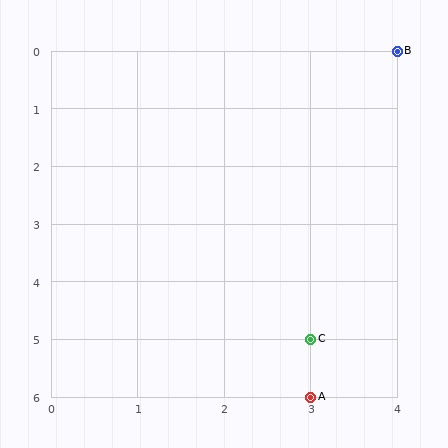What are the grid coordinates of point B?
Point B is at grid coordinates (4, 0).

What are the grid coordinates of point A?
Point A is at grid coordinates (3, 6).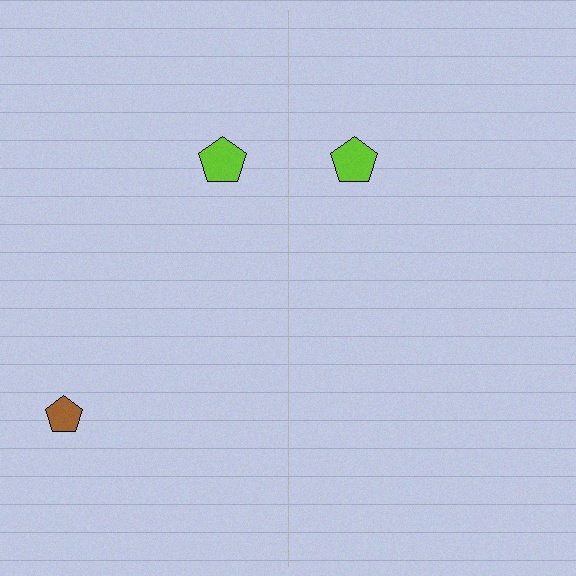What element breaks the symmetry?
A brown pentagon is missing from the right side.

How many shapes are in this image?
There are 3 shapes in this image.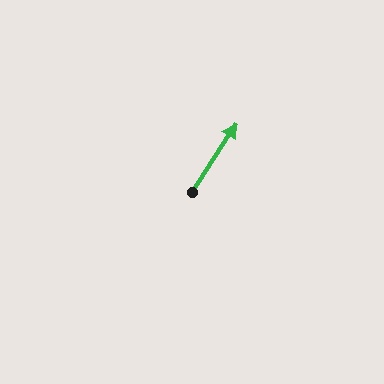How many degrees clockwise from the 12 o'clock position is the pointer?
Approximately 33 degrees.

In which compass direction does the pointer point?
Northeast.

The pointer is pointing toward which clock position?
Roughly 1 o'clock.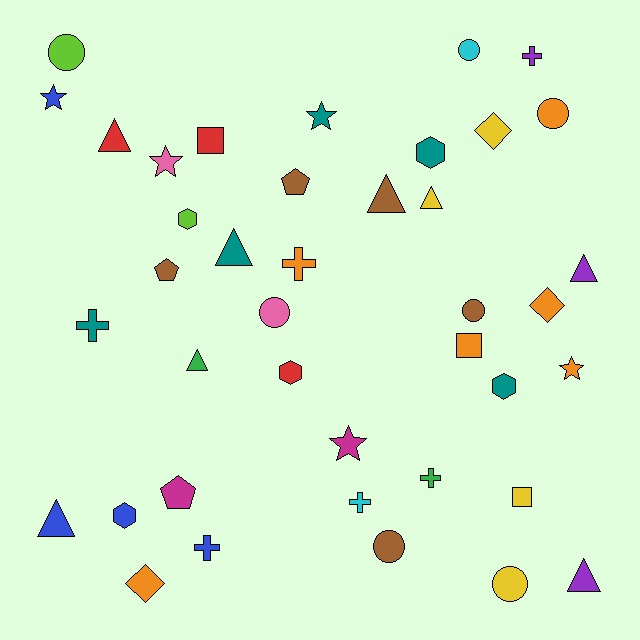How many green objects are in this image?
There are 2 green objects.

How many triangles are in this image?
There are 8 triangles.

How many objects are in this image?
There are 40 objects.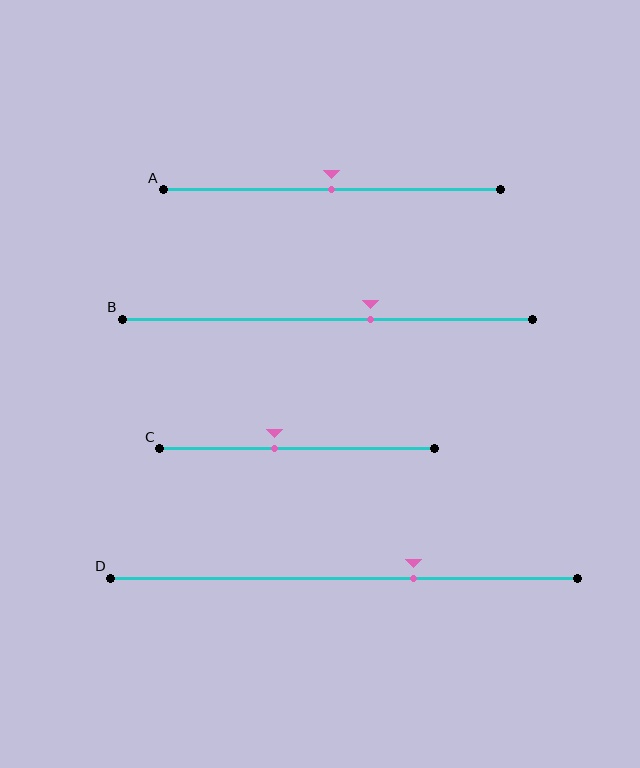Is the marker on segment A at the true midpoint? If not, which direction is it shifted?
Yes, the marker on segment A is at the true midpoint.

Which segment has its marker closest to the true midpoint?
Segment A has its marker closest to the true midpoint.